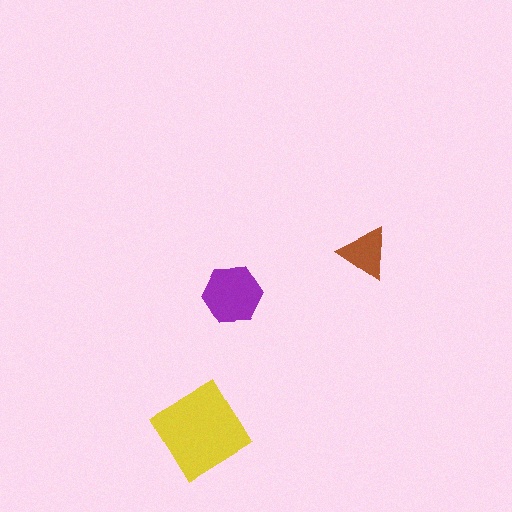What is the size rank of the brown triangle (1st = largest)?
3rd.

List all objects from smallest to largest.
The brown triangle, the purple hexagon, the yellow diamond.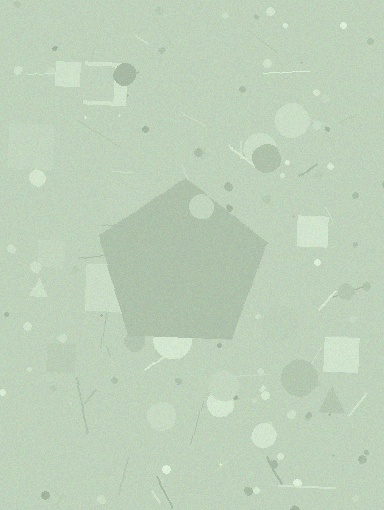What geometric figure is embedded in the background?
A pentagon is embedded in the background.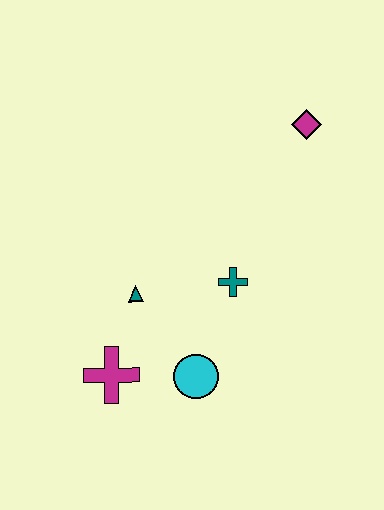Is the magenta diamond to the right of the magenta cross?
Yes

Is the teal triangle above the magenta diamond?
No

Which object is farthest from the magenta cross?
The magenta diamond is farthest from the magenta cross.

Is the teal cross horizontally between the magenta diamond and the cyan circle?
Yes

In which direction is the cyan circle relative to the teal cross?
The cyan circle is below the teal cross.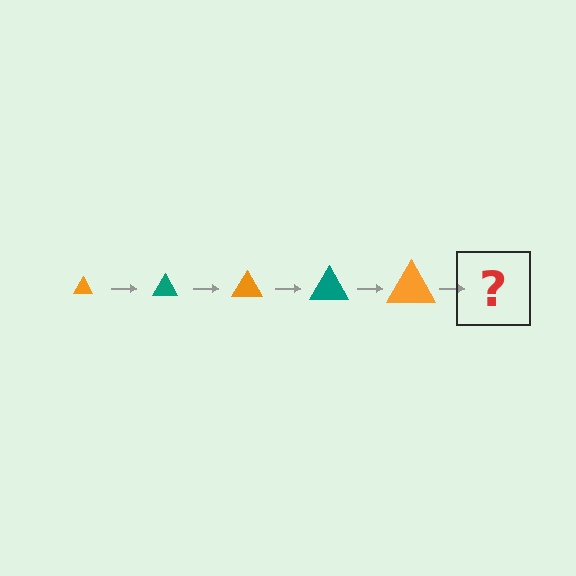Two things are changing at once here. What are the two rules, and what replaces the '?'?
The two rules are that the triangle grows larger each step and the color cycles through orange and teal. The '?' should be a teal triangle, larger than the previous one.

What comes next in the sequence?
The next element should be a teal triangle, larger than the previous one.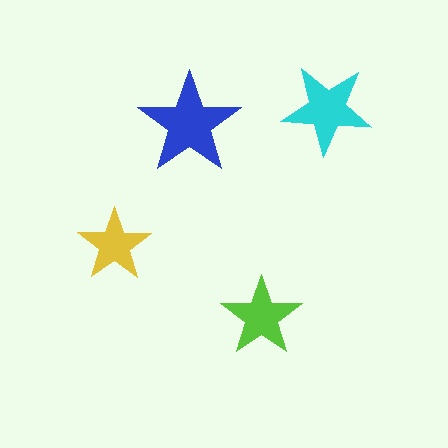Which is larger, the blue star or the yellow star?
The blue one.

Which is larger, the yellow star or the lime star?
The lime one.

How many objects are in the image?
There are 4 objects in the image.